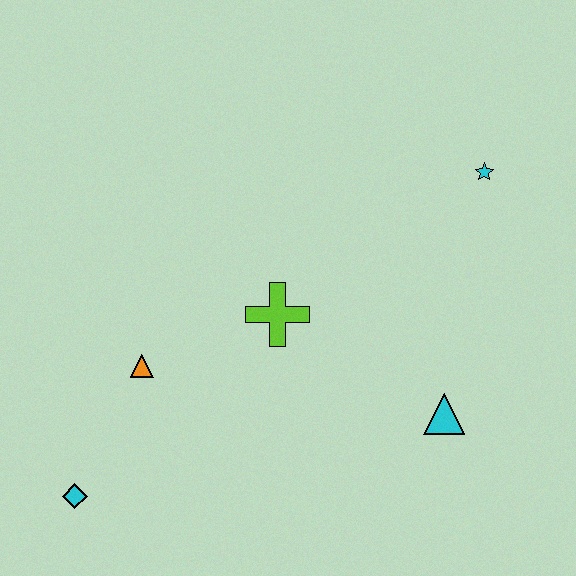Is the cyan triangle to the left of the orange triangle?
No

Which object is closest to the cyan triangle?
The lime cross is closest to the cyan triangle.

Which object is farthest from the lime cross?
The cyan diamond is farthest from the lime cross.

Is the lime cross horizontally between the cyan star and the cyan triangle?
No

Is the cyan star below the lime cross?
No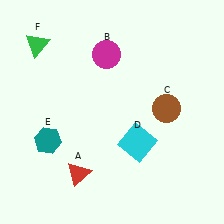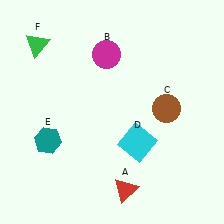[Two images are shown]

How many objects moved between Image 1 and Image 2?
1 object moved between the two images.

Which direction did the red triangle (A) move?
The red triangle (A) moved right.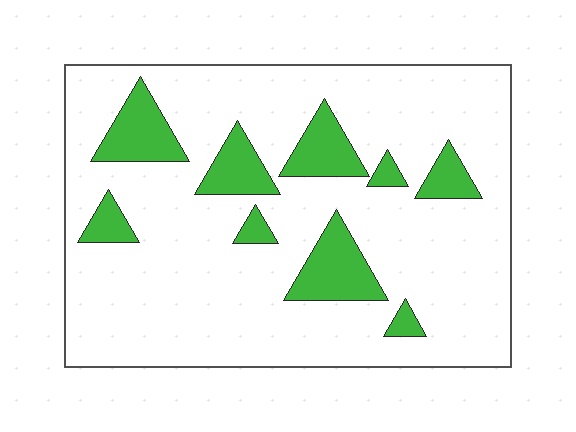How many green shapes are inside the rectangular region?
9.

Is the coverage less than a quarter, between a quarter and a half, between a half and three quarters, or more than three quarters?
Less than a quarter.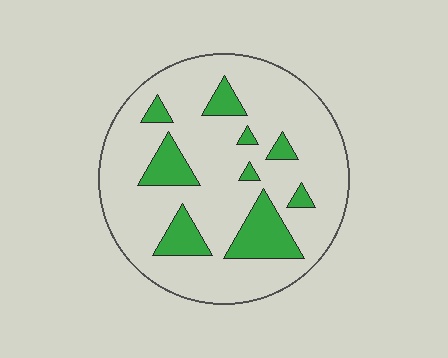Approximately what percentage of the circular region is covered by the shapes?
Approximately 20%.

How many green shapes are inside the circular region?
9.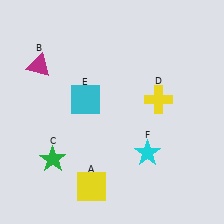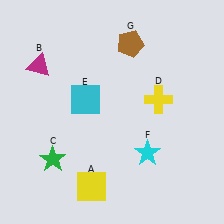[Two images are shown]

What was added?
A brown pentagon (G) was added in Image 2.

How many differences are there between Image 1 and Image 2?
There is 1 difference between the two images.